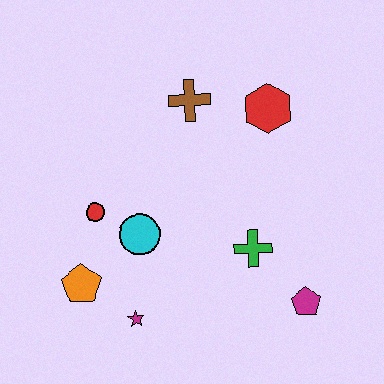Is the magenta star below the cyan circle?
Yes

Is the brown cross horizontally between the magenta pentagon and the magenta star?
Yes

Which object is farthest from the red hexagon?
The orange pentagon is farthest from the red hexagon.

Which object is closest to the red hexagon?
The brown cross is closest to the red hexagon.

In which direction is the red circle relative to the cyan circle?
The red circle is to the left of the cyan circle.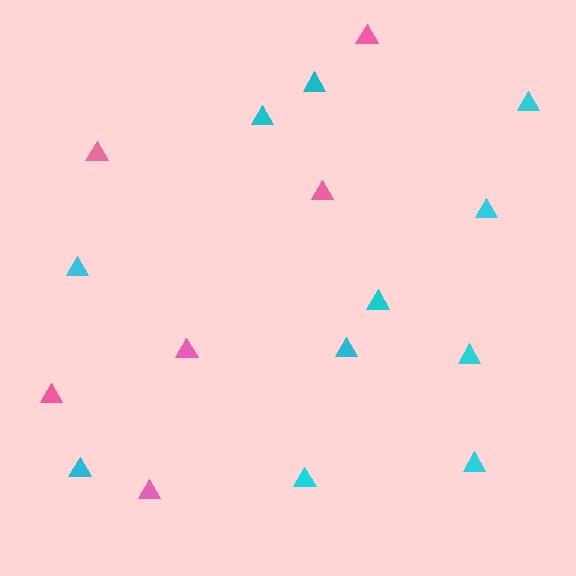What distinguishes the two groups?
There are 2 groups: one group of cyan triangles (11) and one group of pink triangles (6).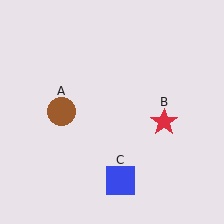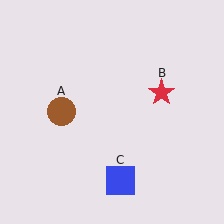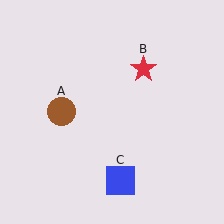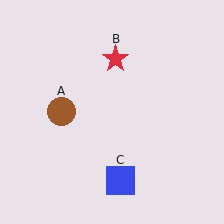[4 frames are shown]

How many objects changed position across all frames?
1 object changed position: red star (object B).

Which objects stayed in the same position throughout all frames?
Brown circle (object A) and blue square (object C) remained stationary.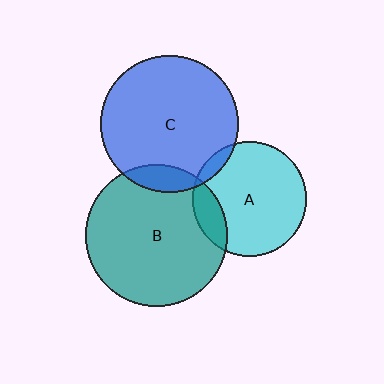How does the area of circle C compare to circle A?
Approximately 1.4 times.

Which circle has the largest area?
Circle B (teal).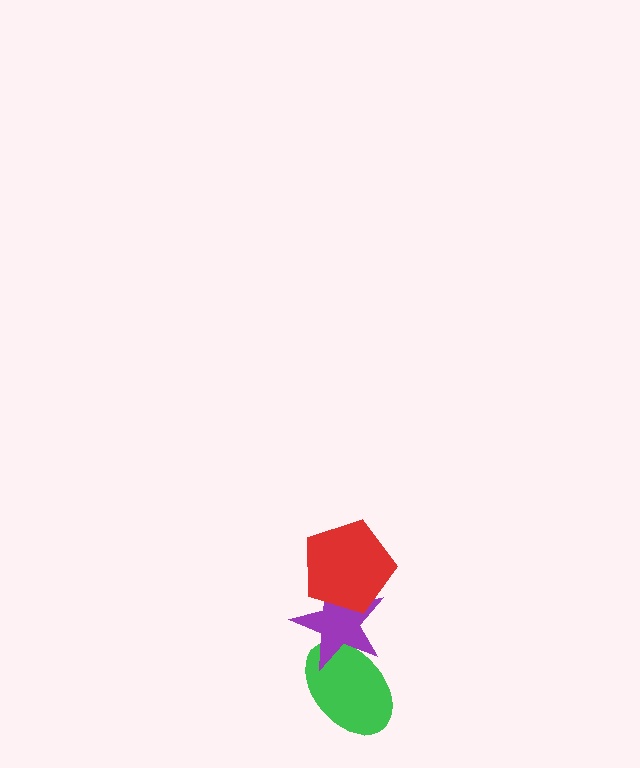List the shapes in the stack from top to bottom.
From top to bottom: the red pentagon, the purple star, the green ellipse.